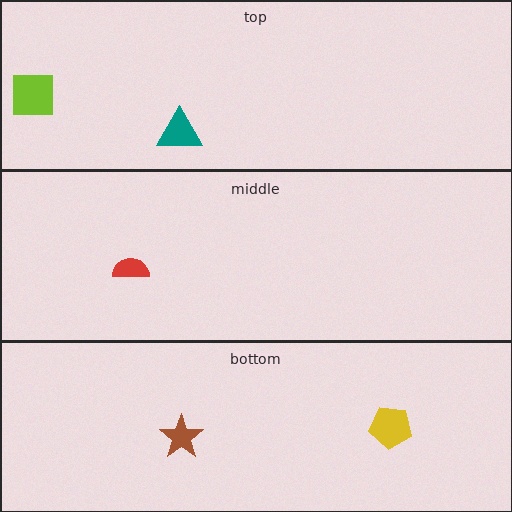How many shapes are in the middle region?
1.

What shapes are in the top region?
The teal triangle, the lime square.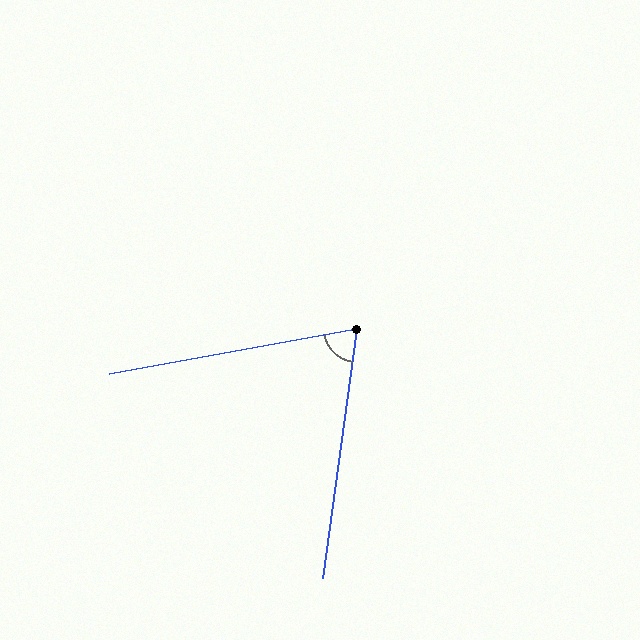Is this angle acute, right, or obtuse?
It is acute.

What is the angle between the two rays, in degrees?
Approximately 72 degrees.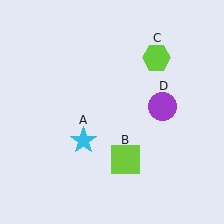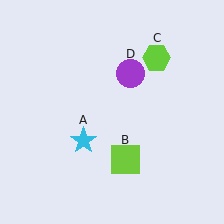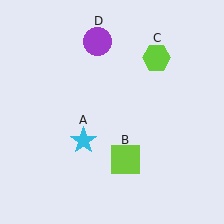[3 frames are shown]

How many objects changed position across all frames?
1 object changed position: purple circle (object D).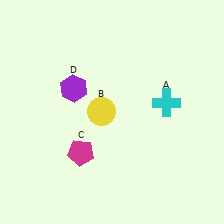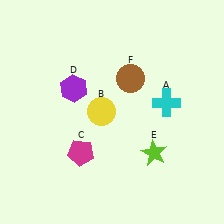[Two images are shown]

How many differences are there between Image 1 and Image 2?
There are 2 differences between the two images.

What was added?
A lime star (E), a brown circle (F) were added in Image 2.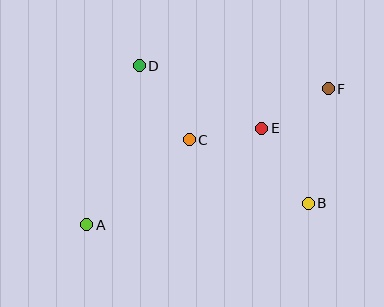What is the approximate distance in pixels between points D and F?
The distance between D and F is approximately 191 pixels.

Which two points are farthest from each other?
Points A and F are farthest from each other.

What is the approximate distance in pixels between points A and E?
The distance between A and E is approximately 200 pixels.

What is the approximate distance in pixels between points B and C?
The distance between B and C is approximately 135 pixels.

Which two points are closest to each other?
Points C and E are closest to each other.